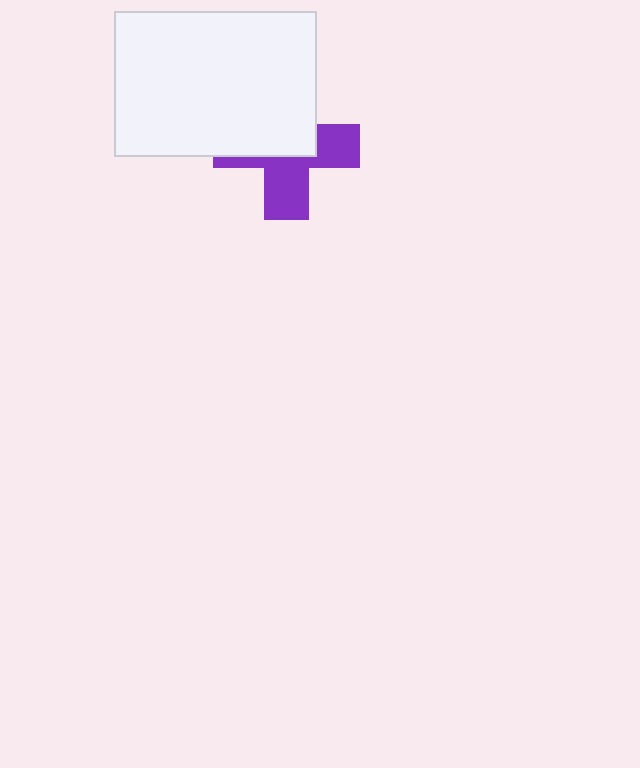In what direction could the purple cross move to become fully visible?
The purple cross could move down. That would shift it out from behind the white rectangle entirely.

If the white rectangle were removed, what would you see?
You would see the complete purple cross.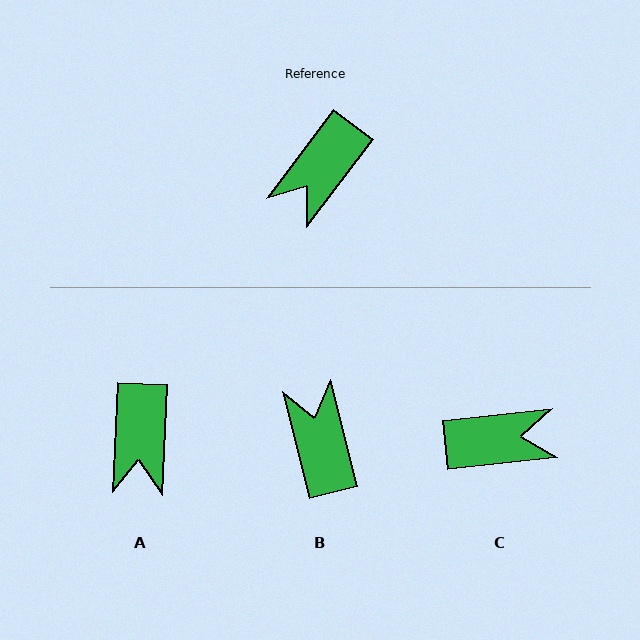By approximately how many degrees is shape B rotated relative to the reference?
Approximately 129 degrees clockwise.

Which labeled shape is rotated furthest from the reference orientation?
C, about 133 degrees away.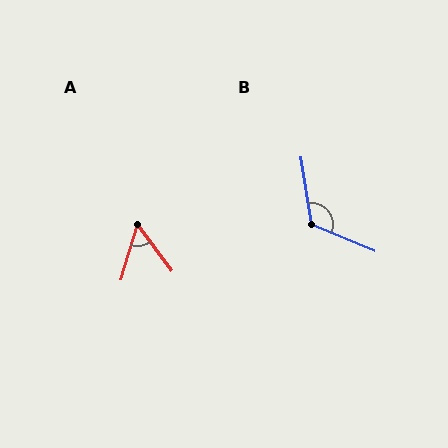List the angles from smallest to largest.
A (53°), B (121°).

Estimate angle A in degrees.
Approximately 53 degrees.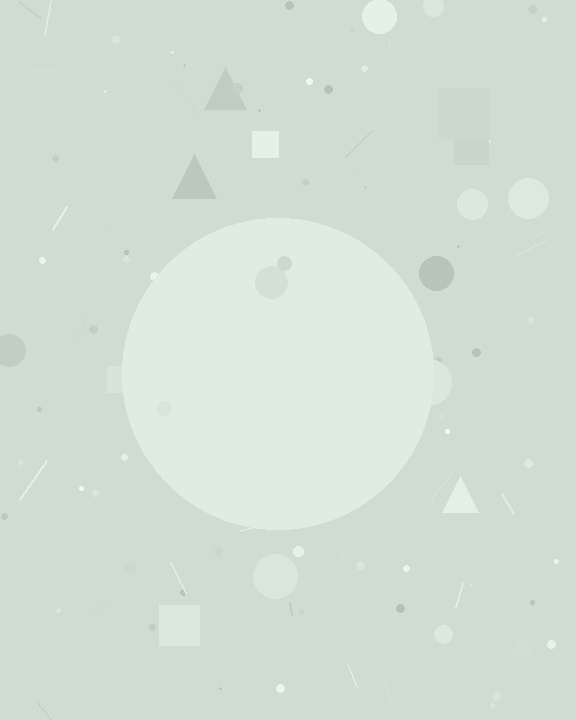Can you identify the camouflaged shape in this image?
The camouflaged shape is a circle.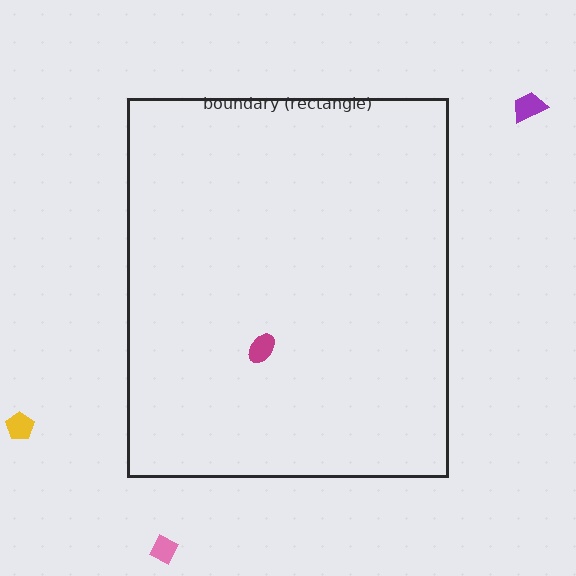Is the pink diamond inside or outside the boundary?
Outside.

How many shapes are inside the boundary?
1 inside, 3 outside.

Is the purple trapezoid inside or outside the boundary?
Outside.